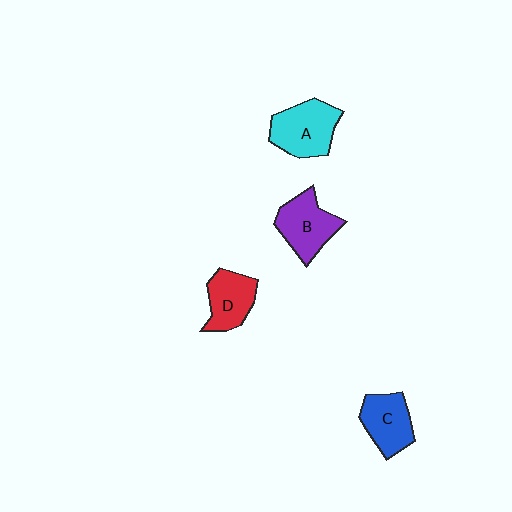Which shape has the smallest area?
Shape D (red).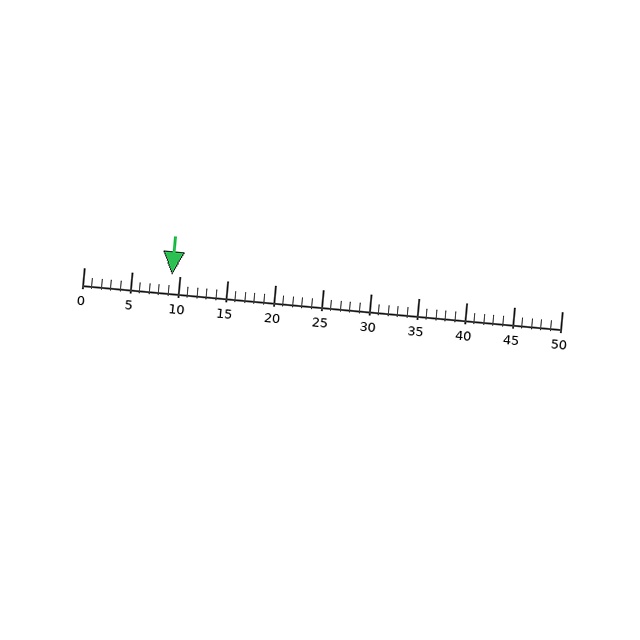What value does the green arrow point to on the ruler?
The green arrow points to approximately 9.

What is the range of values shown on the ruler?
The ruler shows values from 0 to 50.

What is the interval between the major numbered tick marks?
The major tick marks are spaced 5 units apart.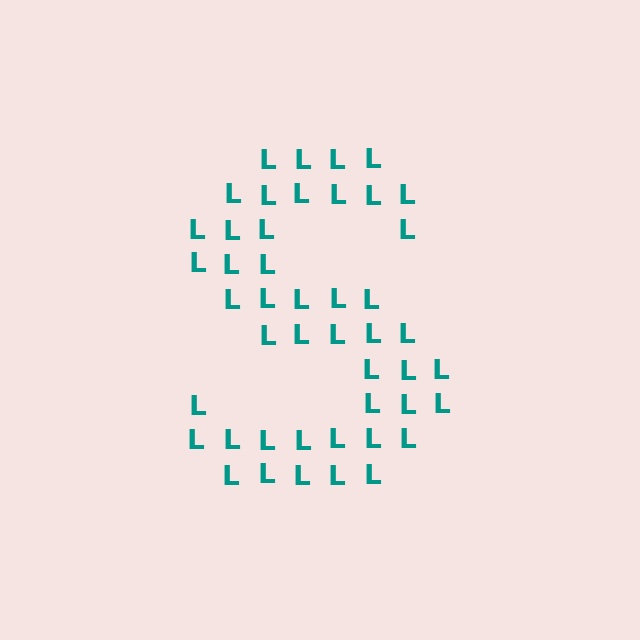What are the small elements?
The small elements are letter L's.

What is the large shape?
The large shape is the letter S.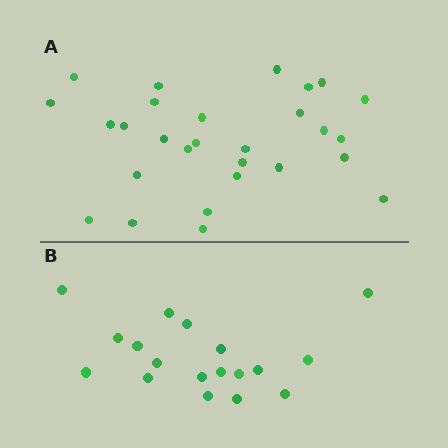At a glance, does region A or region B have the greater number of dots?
Region A (the top region) has more dots.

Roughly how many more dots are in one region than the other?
Region A has roughly 10 or so more dots than region B.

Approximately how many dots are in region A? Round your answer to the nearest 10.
About 30 dots. (The exact count is 28, which rounds to 30.)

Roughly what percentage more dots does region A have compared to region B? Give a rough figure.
About 55% more.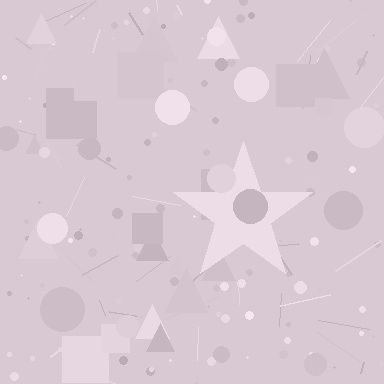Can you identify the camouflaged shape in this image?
The camouflaged shape is a star.